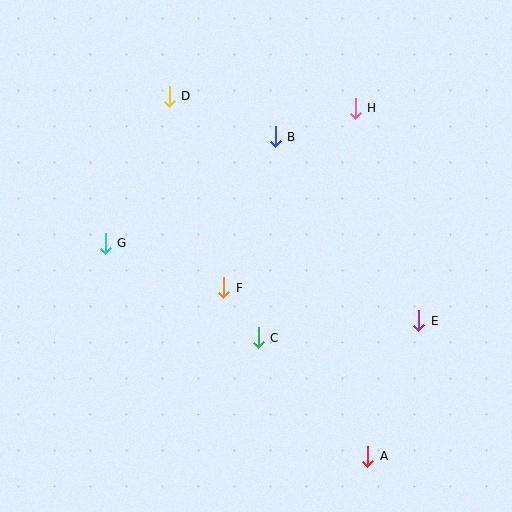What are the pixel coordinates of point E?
Point E is at (419, 321).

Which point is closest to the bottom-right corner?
Point A is closest to the bottom-right corner.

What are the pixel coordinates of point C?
Point C is at (258, 338).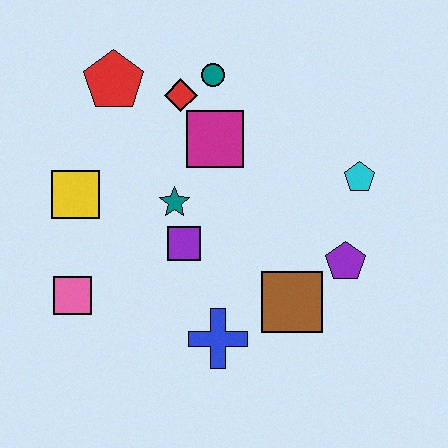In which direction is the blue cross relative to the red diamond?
The blue cross is below the red diamond.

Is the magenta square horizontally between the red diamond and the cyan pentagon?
Yes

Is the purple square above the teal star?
No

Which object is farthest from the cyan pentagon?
The pink square is farthest from the cyan pentagon.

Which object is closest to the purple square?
The teal star is closest to the purple square.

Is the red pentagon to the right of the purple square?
No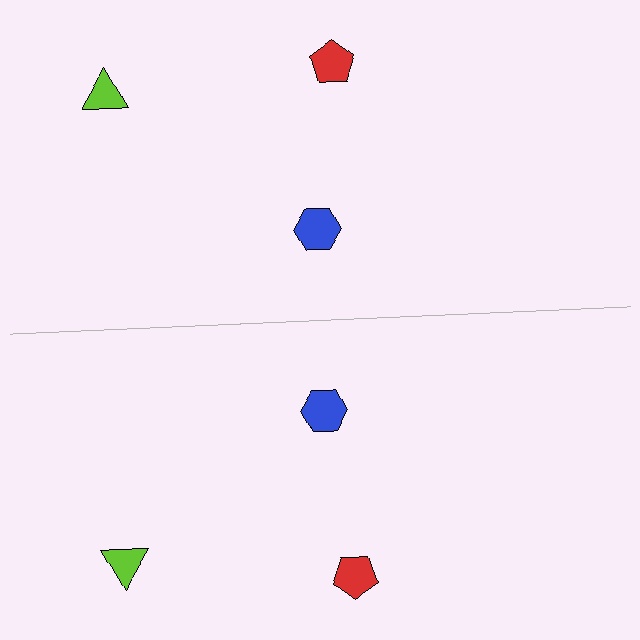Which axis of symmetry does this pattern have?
The pattern has a horizontal axis of symmetry running through the center of the image.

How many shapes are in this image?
There are 6 shapes in this image.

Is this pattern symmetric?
Yes, this pattern has bilateral (reflection) symmetry.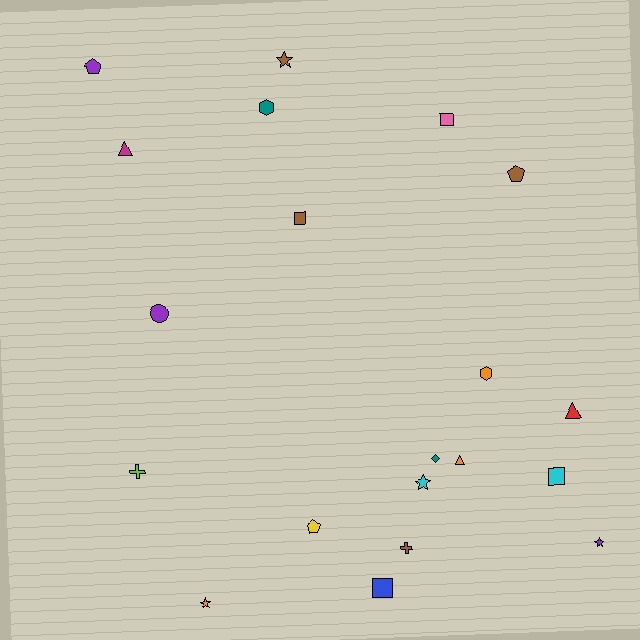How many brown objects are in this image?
There are 4 brown objects.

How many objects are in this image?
There are 20 objects.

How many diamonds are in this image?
There is 1 diamond.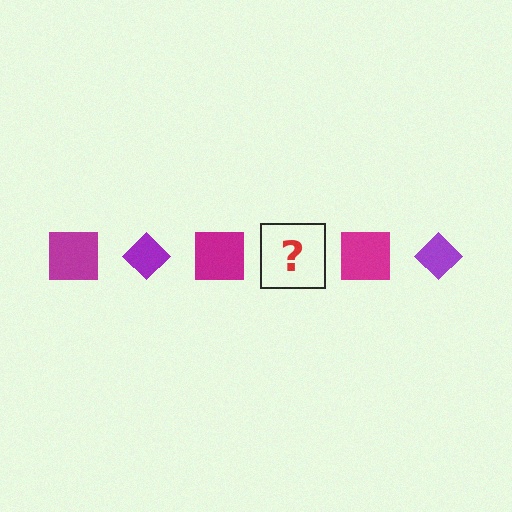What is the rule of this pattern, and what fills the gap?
The rule is that the pattern alternates between magenta square and purple diamond. The gap should be filled with a purple diamond.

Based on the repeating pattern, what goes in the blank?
The blank should be a purple diamond.